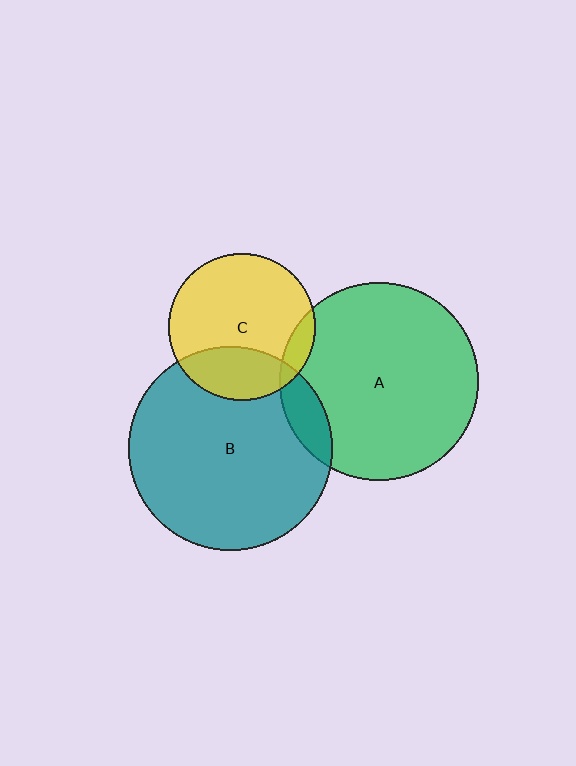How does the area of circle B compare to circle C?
Approximately 1.9 times.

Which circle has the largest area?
Circle B (teal).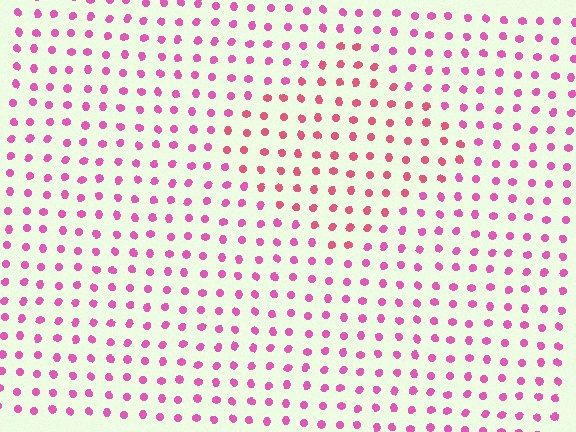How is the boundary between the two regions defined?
The boundary is defined purely by a slight shift in hue (about 24 degrees). Spacing, size, and orientation are identical on both sides.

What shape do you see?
I see a diamond.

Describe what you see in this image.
The image is filled with small pink elements in a uniform arrangement. A diamond-shaped region is visible where the elements are tinted to a slightly different hue, forming a subtle color boundary.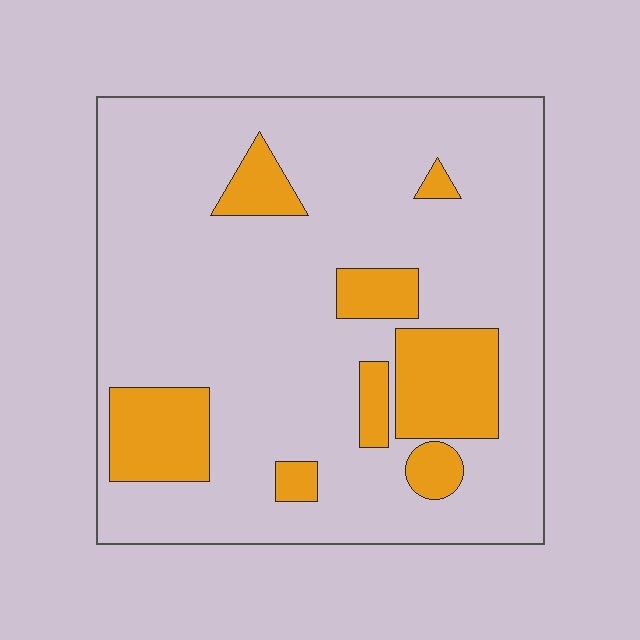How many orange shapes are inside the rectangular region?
8.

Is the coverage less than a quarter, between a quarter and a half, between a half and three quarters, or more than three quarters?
Less than a quarter.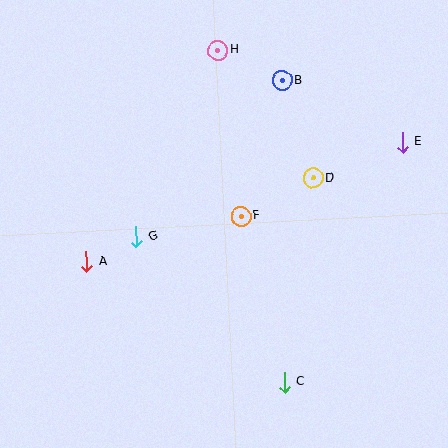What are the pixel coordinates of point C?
Point C is at (284, 383).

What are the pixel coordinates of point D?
Point D is at (313, 178).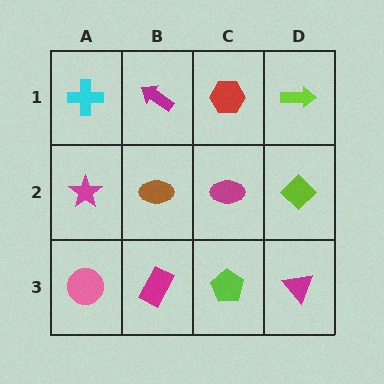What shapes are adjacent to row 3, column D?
A lime diamond (row 2, column D), a lime pentagon (row 3, column C).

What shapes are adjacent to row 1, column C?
A magenta ellipse (row 2, column C), a magenta arrow (row 1, column B), a lime arrow (row 1, column D).